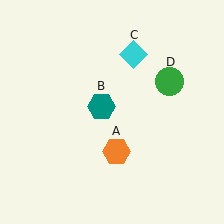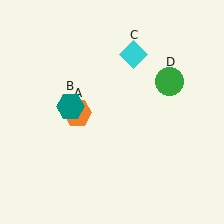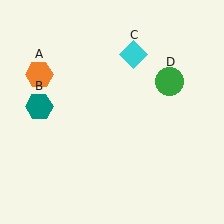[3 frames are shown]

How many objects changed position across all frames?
2 objects changed position: orange hexagon (object A), teal hexagon (object B).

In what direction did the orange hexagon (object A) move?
The orange hexagon (object A) moved up and to the left.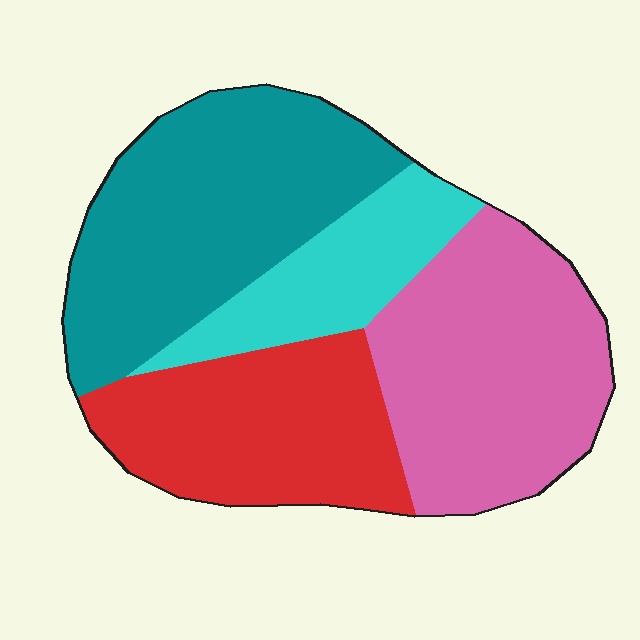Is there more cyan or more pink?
Pink.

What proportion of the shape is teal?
Teal covers 32% of the shape.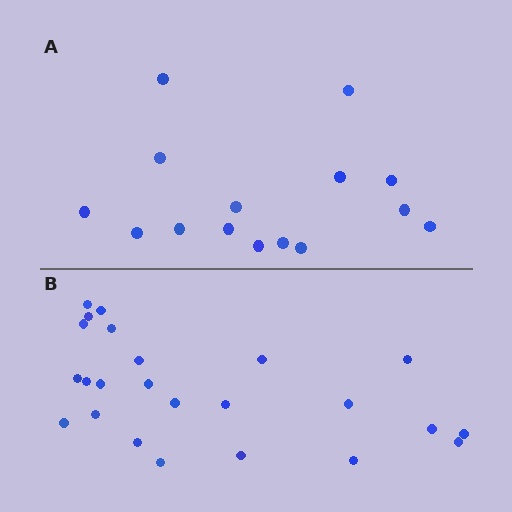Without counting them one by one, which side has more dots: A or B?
Region B (the bottom region) has more dots.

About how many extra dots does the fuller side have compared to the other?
Region B has roughly 8 or so more dots than region A.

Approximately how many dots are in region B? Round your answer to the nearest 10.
About 20 dots. (The exact count is 24, which rounds to 20.)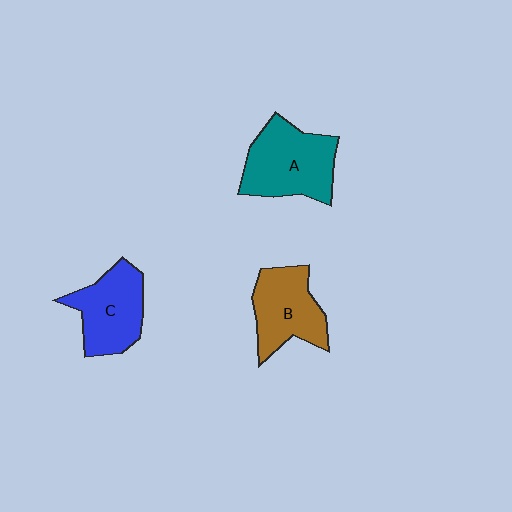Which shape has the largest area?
Shape A (teal).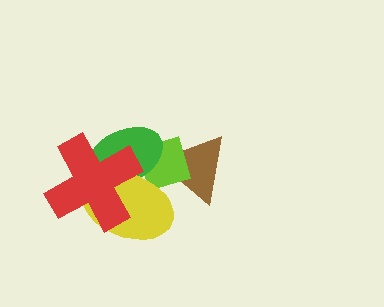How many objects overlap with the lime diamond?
3 objects overlap with the lime diamond.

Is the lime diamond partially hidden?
Yes, it is partially covered by another shape.